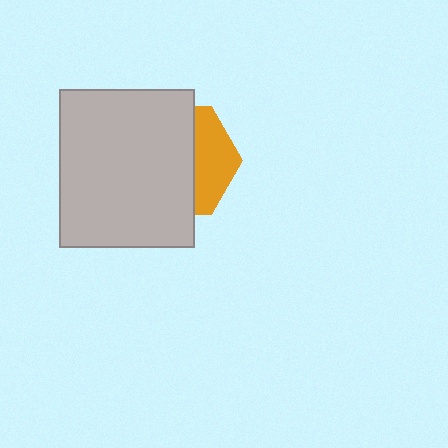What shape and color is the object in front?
The object in front is a light gray rectangle.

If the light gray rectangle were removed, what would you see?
You would see the complete orange hexagon.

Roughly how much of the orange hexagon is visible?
A small part of it is visible (roughly 34%).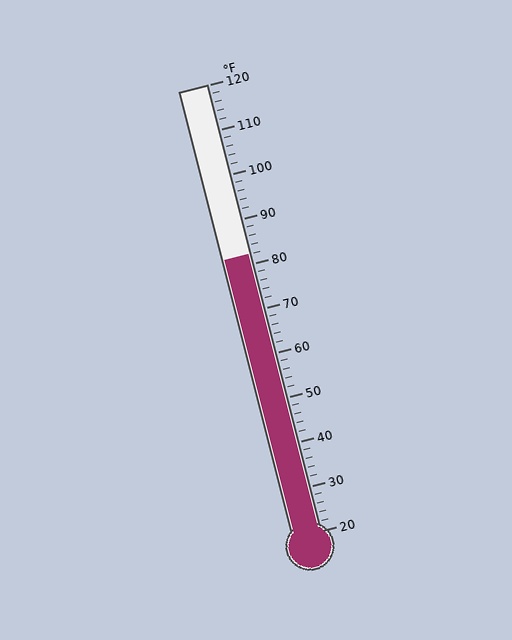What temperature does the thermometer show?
The thermometer shows approximately 82°F.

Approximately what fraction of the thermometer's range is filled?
The thermometer is filled to approximately 60% of its range.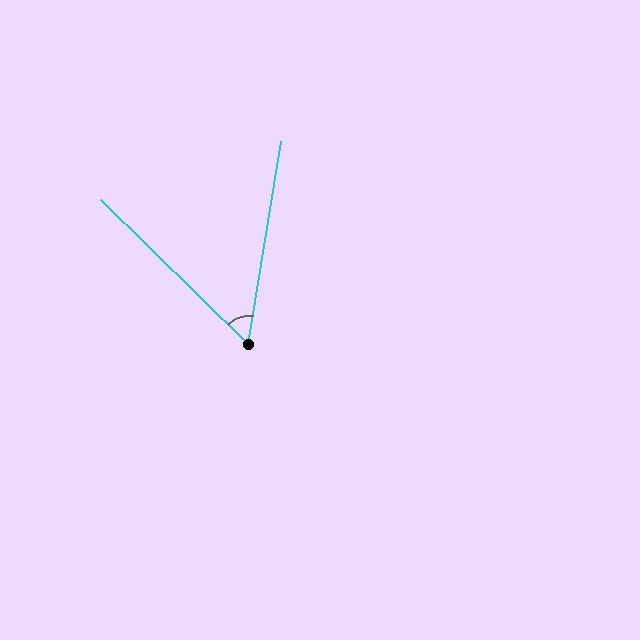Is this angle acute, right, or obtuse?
It is acute.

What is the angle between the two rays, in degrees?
Approximately 55 degrees.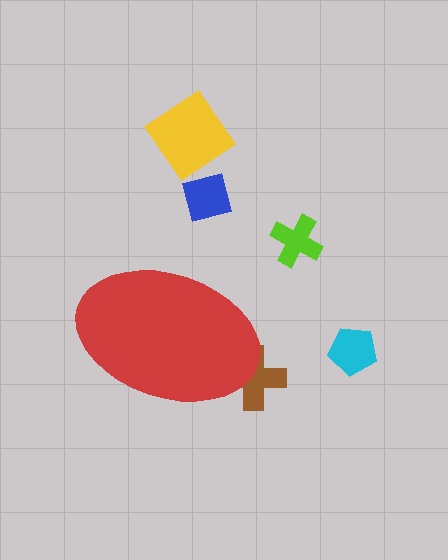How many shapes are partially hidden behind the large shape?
1 shape is partially hidden.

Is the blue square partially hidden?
No, the blue square is fully visible.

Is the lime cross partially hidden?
No, the lime cross is fully visible.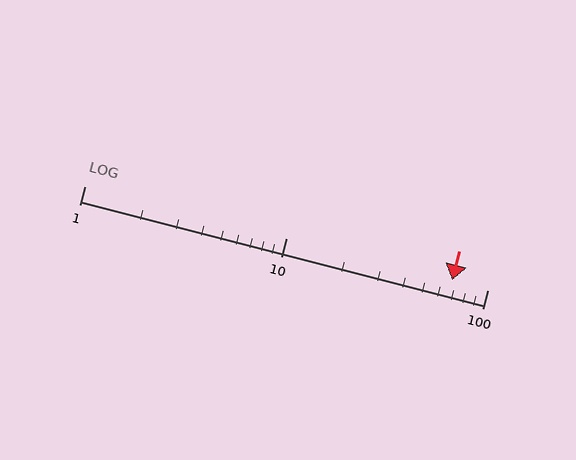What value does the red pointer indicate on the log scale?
The pointer indicates approximately 67.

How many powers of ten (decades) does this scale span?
The scale spans 2 decades, from 1 to 100.